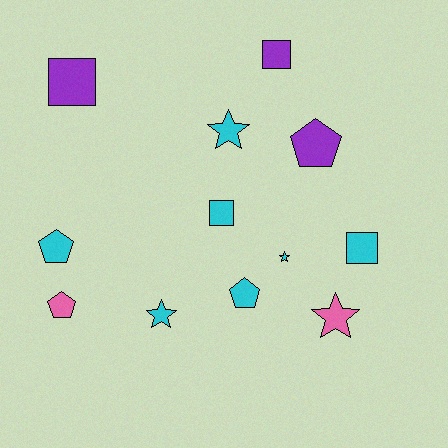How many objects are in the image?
There are 12 objects.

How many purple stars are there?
There are no purple stars.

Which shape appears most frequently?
Pentagon, with 4 objects.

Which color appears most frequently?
Cyan, with 7 objects.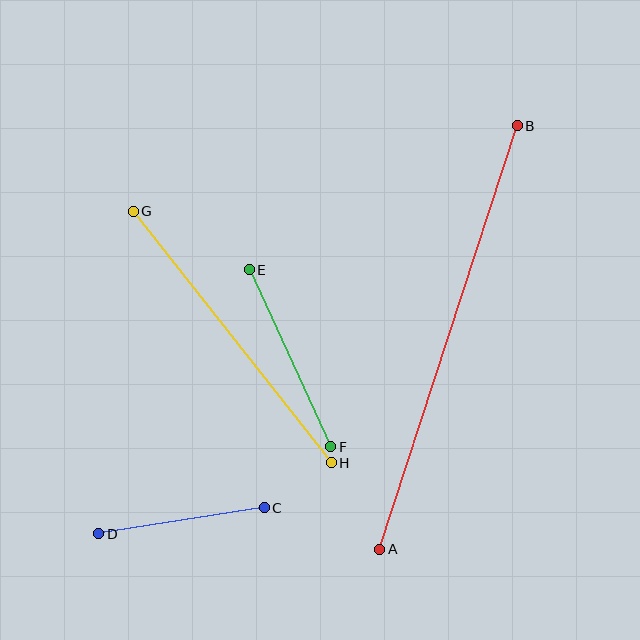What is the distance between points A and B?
The distance is approximately 445 pixels.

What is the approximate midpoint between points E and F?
The midpoint is at approximately (290, 358) pixels.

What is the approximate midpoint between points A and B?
The midpoint is at approximately (448, 337) pixels.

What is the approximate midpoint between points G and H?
The midpoint is at approximately (232, 337) pixels.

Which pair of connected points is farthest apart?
Points A and B are farthest apart.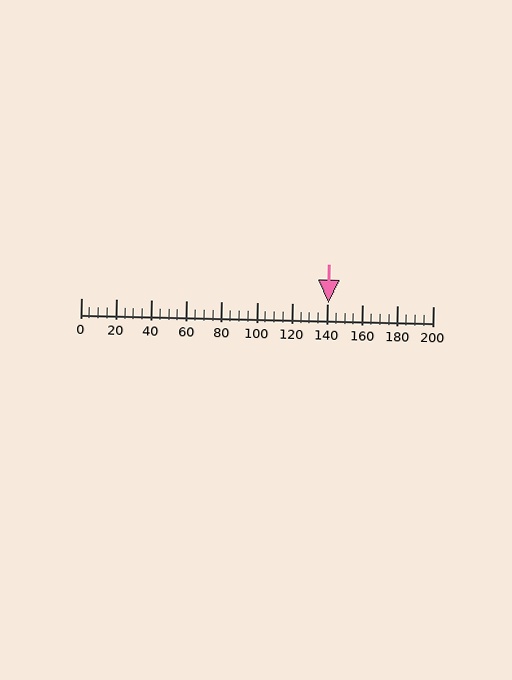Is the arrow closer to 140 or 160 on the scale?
The arrow is closer to 140.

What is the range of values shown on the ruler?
The ruler shows values from 0 to 200.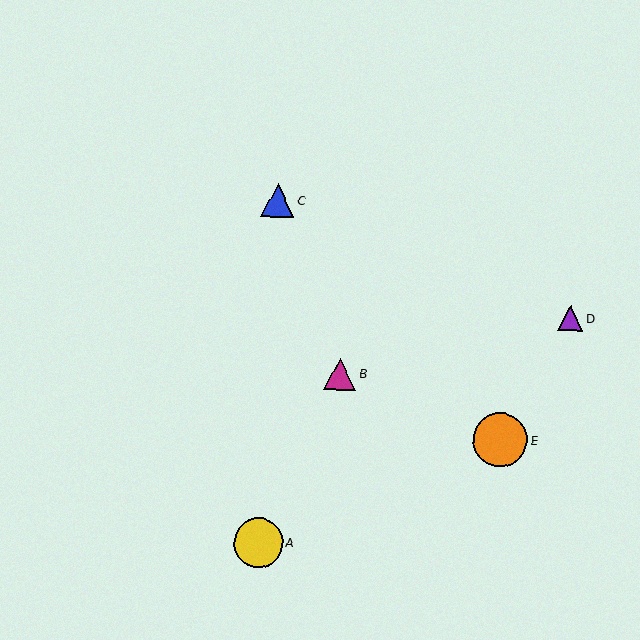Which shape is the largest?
The orange circle (labeled E) is the largest.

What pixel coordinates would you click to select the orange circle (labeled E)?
Click at (500, 440) to select the orange circle E.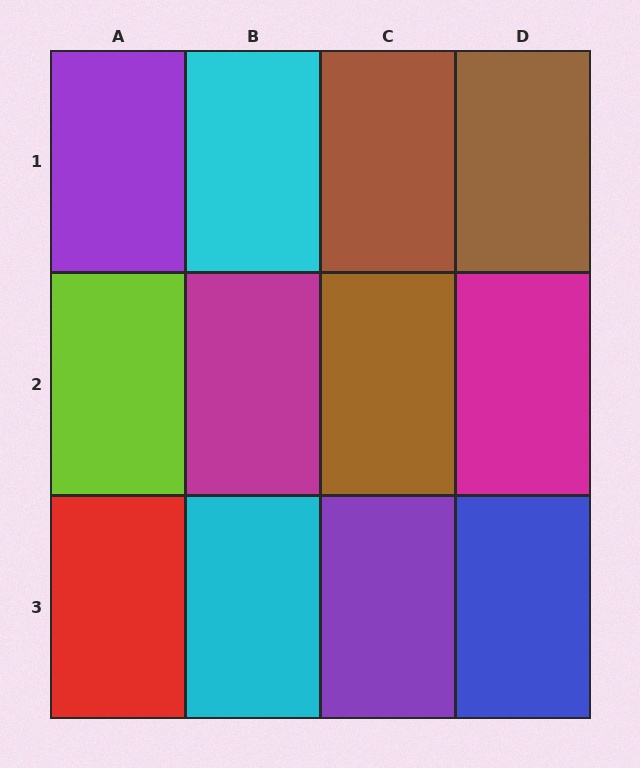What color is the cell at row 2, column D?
Magenta.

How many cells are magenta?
2 cells are magenta.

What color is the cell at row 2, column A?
Lime.